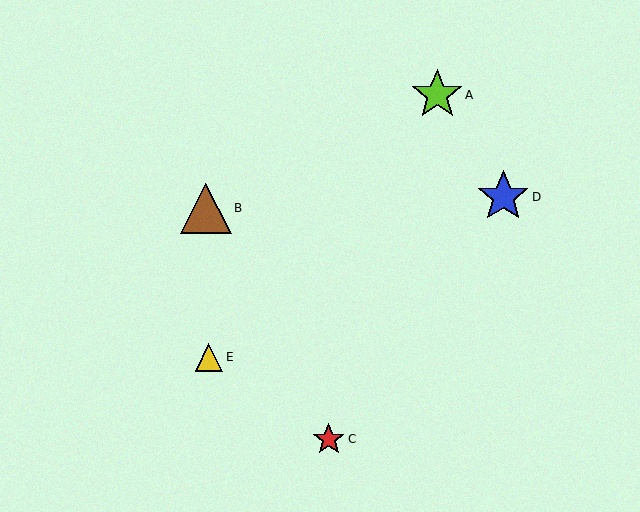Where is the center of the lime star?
The center of the lime star is at (437, 95).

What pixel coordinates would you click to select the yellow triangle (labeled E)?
Click at (209, 357) to select the yellow triangle E.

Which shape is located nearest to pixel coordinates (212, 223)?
The brown triangle (labeled B) at (206, 209) is nearest to that location.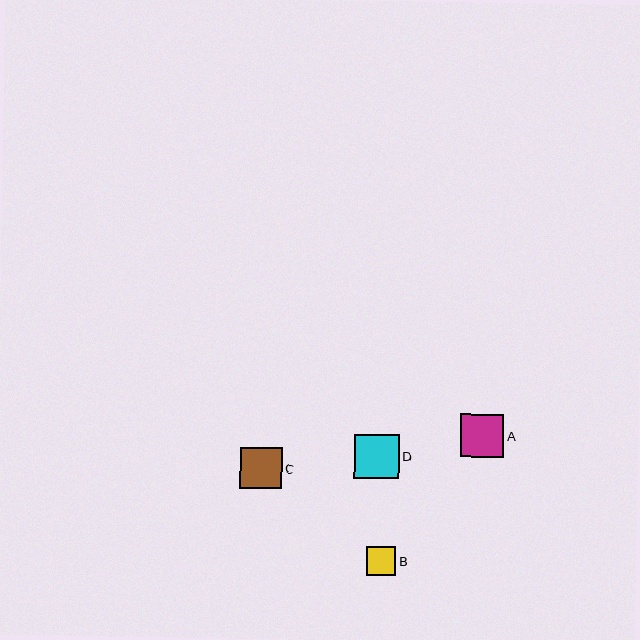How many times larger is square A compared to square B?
Square A is approximately 1.4 times the size of square B.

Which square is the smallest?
Square B is the smallest with a size of approximately 29 pixels.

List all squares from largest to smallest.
From largest to smallest: D, A, C, B.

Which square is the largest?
Square D is the largest with a size of approximately 45 pixels.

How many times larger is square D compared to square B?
Square D is approximately 1.5 times the size of square B.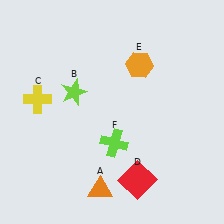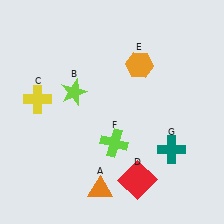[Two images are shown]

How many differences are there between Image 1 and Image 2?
There is 1 difference between the two images.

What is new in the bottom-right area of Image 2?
A teal cross (G) was added in the bottom-right area of Image 2.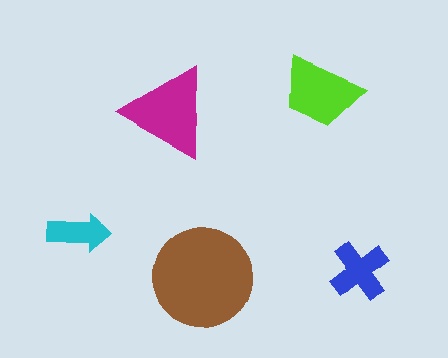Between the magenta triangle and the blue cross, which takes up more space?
The magenta triangle.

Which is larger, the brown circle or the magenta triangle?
The brown circle.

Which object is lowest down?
The brown circle is bottommost.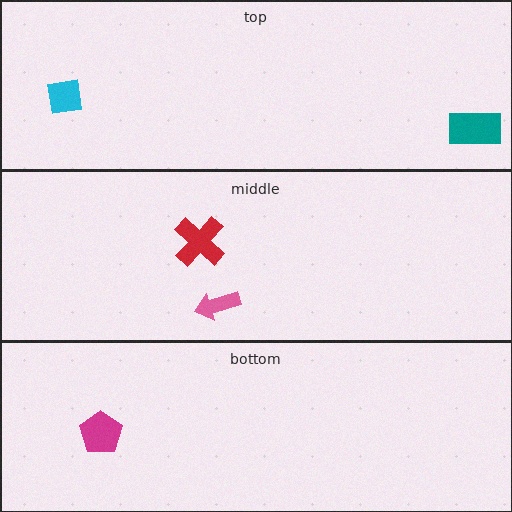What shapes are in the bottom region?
The magenta pentagon.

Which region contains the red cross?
The middle region.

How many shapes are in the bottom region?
1.